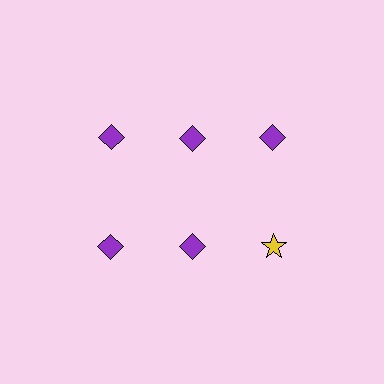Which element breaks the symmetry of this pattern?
The yellow star in the second row, center column breaks the symmetry. All other shapes are purple diamonds.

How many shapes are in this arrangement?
There are 6 shapes arranged in a grid pattern.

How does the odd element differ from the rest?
It differs in both color (yellow instead of purple) and shape (star instead of diamond).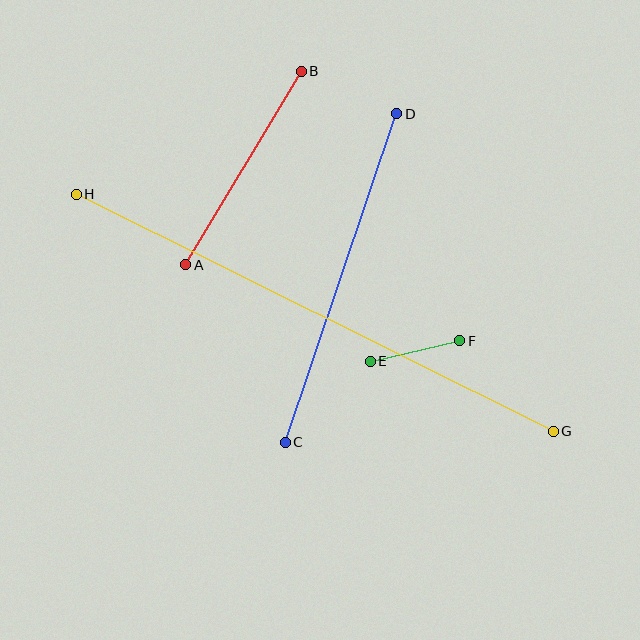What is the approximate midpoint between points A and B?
The midpoint is at approximately (244, 168) pixels.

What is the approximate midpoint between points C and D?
The midpoint is at approximately (341, 278) pixels.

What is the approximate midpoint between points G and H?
The midpoint is at approximately (315, 313) pixels.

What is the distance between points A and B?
The distance is approximately 225 pixels.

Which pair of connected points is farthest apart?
Points G and H are farthest apart.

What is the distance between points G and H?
The distance is approximately 533 pixels.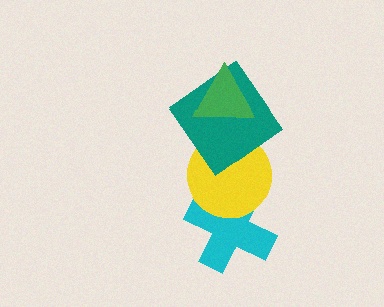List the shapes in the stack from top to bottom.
From top to bottom: the green triangle, the teal diamond, the yellow circle, the cyan cross.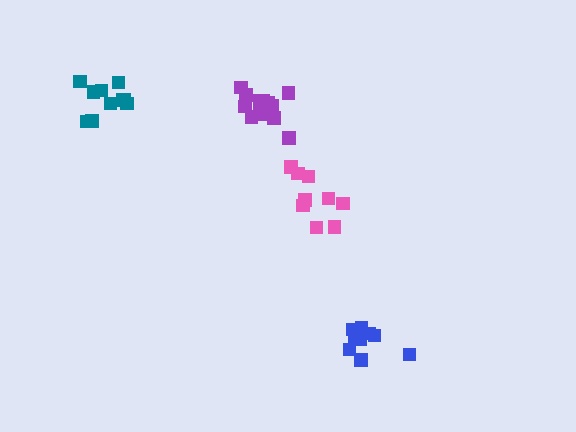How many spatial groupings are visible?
There are 4 spatial groupings.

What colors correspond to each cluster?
The clusters are colored: pink, blue, teal, purple.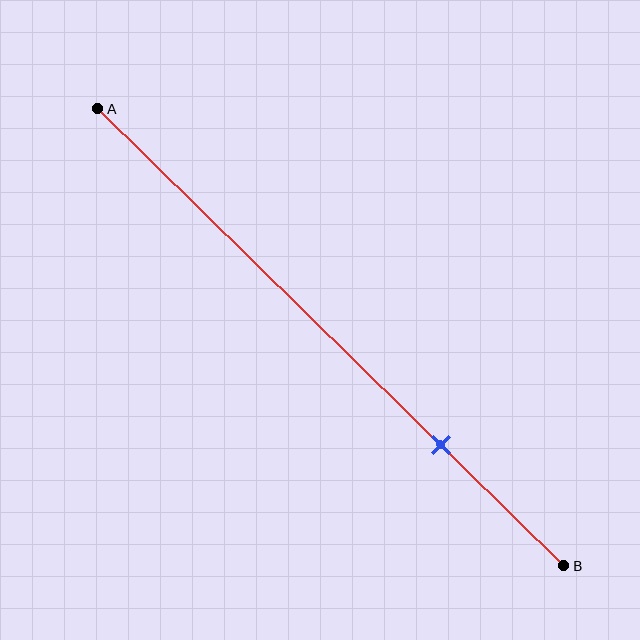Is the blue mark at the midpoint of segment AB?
No, the mark is at about 75% from A, not at the 50% midpoint.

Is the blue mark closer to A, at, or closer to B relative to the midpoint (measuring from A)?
The blue mark is closer to point B than the midpoint of segment AB.